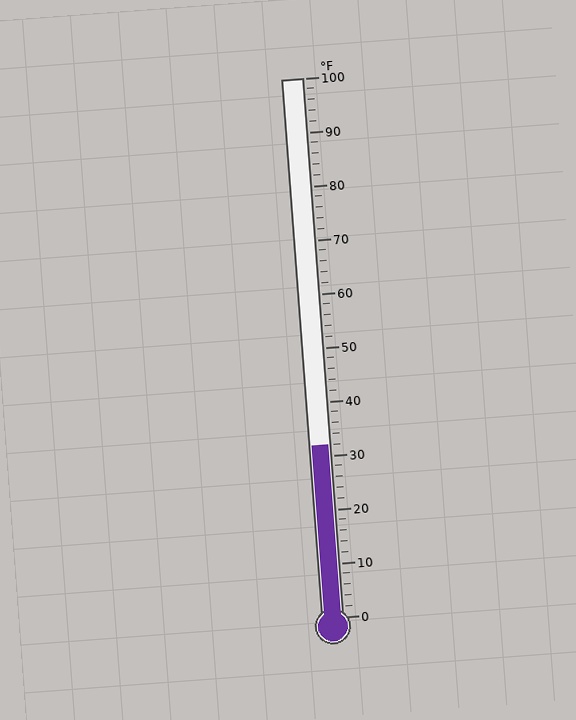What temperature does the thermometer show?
The thermometer shows approximately 32°F.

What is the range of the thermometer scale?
The thermometer scale ranges from 0°F to 100°F.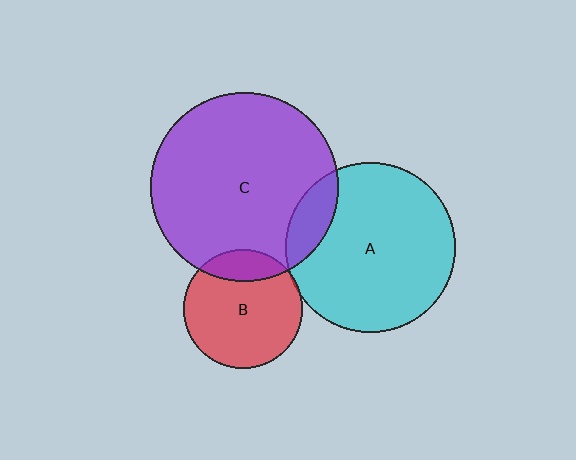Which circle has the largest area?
Circle C (purple).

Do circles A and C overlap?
Yes.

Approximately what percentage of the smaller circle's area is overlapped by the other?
Approximately 15%.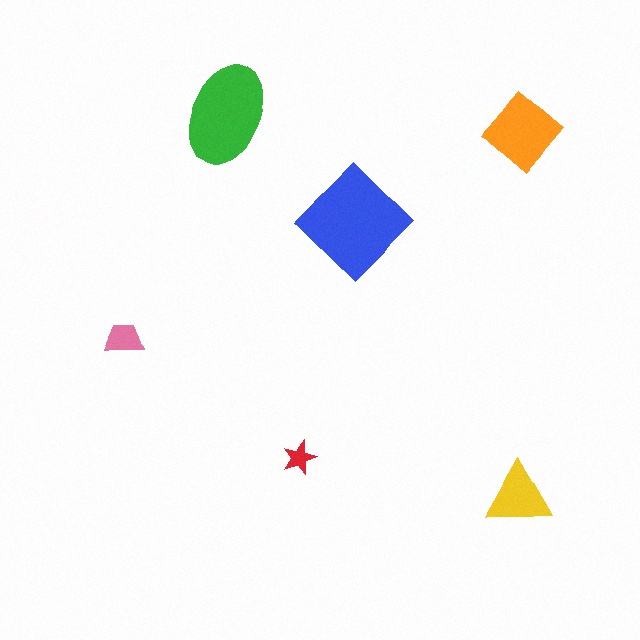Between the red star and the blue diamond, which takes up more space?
The blue diamond.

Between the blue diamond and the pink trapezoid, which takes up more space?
The blue diamond.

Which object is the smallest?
The red star.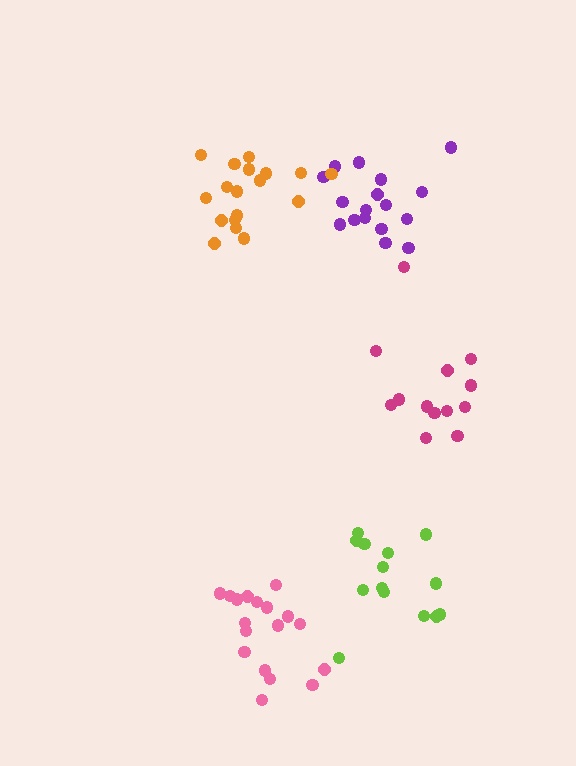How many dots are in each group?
Group 1: 17 dots, Group 2: 13 dots, Group 3: 18 dots, Group 4: 14 dots, Group 5: 18 dots (80 total).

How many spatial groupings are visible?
There are 5 spatial groupings.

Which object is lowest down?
The pink cluster is bottommost.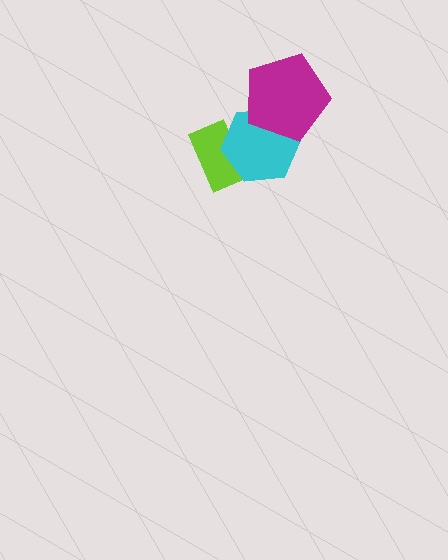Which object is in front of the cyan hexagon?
The magenta pentagon is in front of the cyan hexagon.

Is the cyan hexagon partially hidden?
Yes, it is partially covered by another shape.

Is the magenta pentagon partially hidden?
No, no other shape covers it.